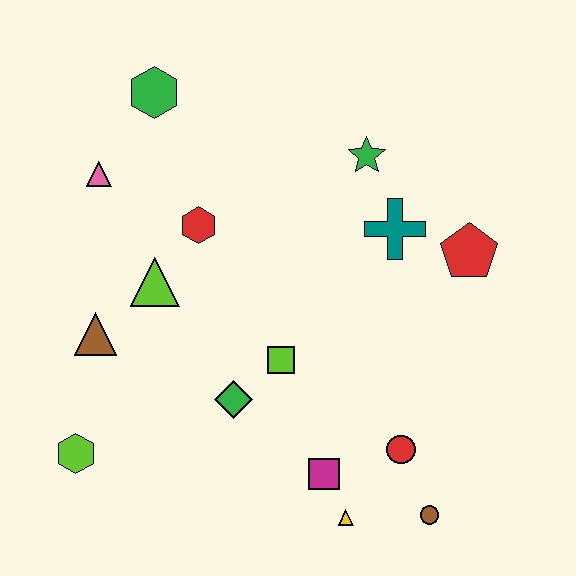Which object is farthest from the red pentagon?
The lime hexagon is farthest from the red pentagon.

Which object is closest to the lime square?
The green diamond is closest to the lime square.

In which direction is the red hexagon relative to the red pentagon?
The red hexagon is to the left of the red pentagon.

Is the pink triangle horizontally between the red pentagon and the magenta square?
No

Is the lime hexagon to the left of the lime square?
Yes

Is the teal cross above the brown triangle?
Yes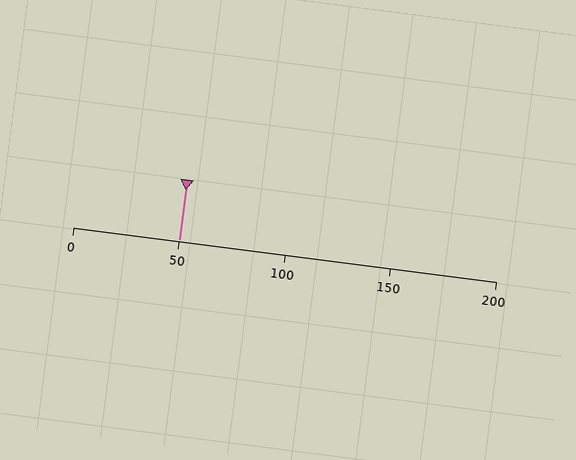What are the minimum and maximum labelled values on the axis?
The axis runs from 0 to 200.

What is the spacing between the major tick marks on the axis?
The major ticks are spaced 50 apart.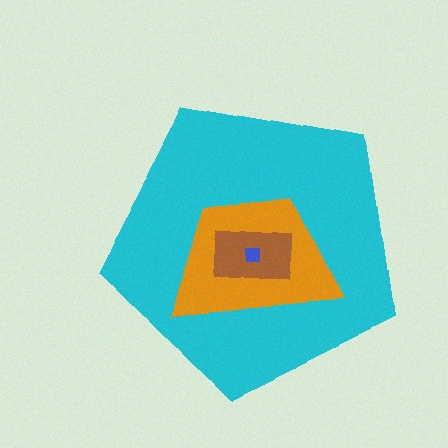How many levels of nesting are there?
4.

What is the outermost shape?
The cyan pentagon.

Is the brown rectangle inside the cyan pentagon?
Yes.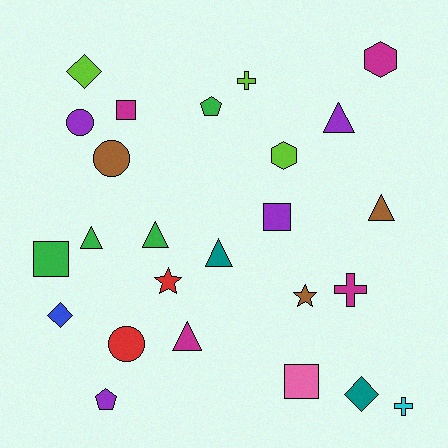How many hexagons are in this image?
There are 2 hexagons.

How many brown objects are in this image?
There are 3 brown objects.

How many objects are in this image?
There are 25 objects.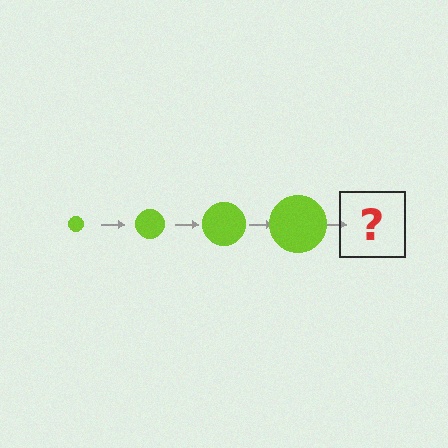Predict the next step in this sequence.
The next step is a lime circle, larger than the previous one.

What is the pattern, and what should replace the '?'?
The pattern is that the circle gets progressively larger each step. The '?' should be a lime circle, larger than the previous one.